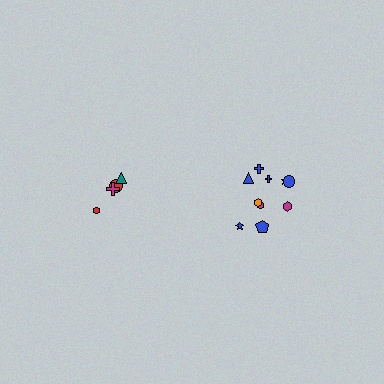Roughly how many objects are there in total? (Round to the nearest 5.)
Roughly 15 objects in total.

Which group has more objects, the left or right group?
The right group.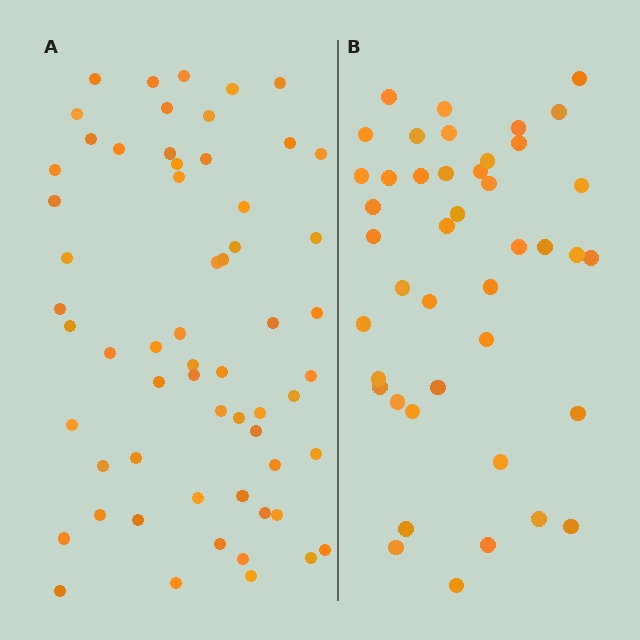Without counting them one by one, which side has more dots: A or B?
Region A (the left region) has more dots.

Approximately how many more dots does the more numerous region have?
Region A has approximately 15 more dots than region B.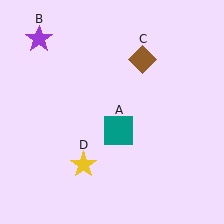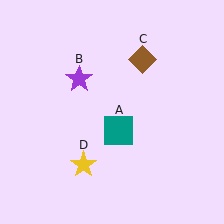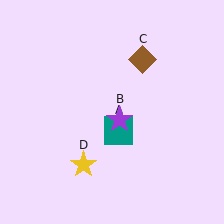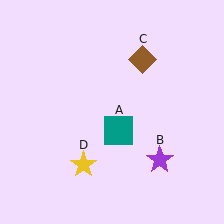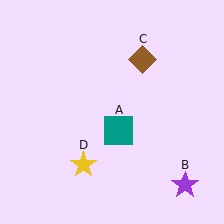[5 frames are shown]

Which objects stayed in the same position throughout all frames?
Teal square (object A) and brown diamond (object C) and yellow star (object D) remained stationary.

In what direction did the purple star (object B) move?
The purple star (object B) moved down and to the right.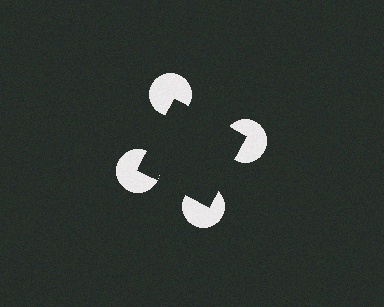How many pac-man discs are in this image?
There are 4 — one at each vertex of the illusory square.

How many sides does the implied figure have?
4 sides.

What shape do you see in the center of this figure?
An illusory square — its edges are inferred from the aligned wedge cuts in the pac-man discs, not physically drawn.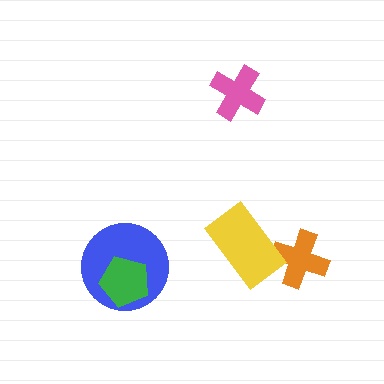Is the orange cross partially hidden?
Yes, it is partially covered by another shape.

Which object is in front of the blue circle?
The green pentagon is in front of the blue circle.